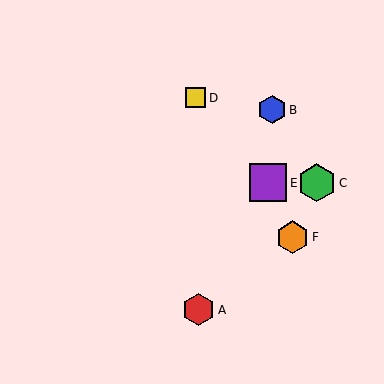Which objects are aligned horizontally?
Objects C, E are aligned horizontally.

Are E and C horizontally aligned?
Yes, both are at y≈183.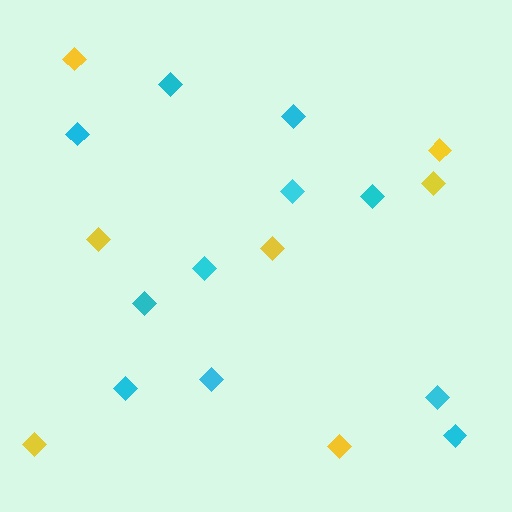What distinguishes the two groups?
There are 2 groups: one group of cyan diamonds (11) and one group of yellow diamonds (7).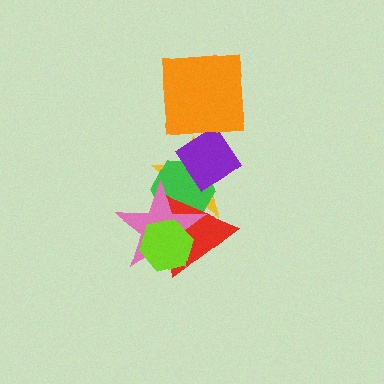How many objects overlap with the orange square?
1 object overlaps with the orange square.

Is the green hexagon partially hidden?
Yes, it is partially covered by another shape.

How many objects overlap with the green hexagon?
4 objects overlap with the green hexagon.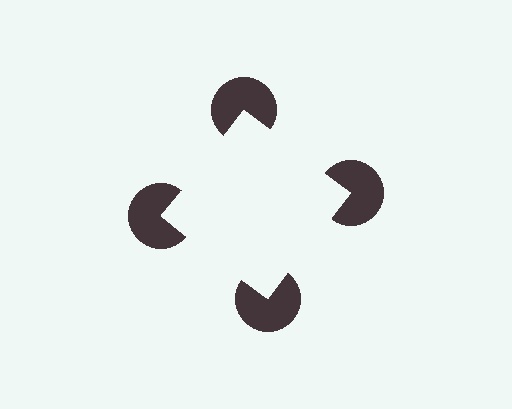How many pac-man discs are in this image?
There are 4 — one at each vertex of the illusory square.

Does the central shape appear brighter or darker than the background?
It typically appears slightly brighter than the background, even though no actual brightness change is drawn.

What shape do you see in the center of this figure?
An illusory square — its edges are inferred from the aligned wedge cuts in the pac-man discs, not physically drawn.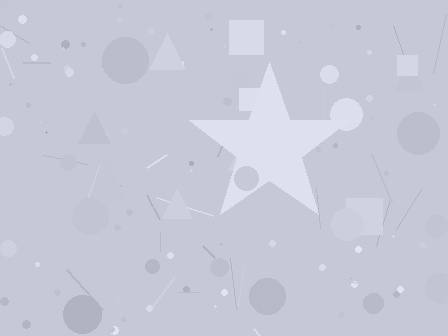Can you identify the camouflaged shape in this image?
The camouflaged shape is a star.